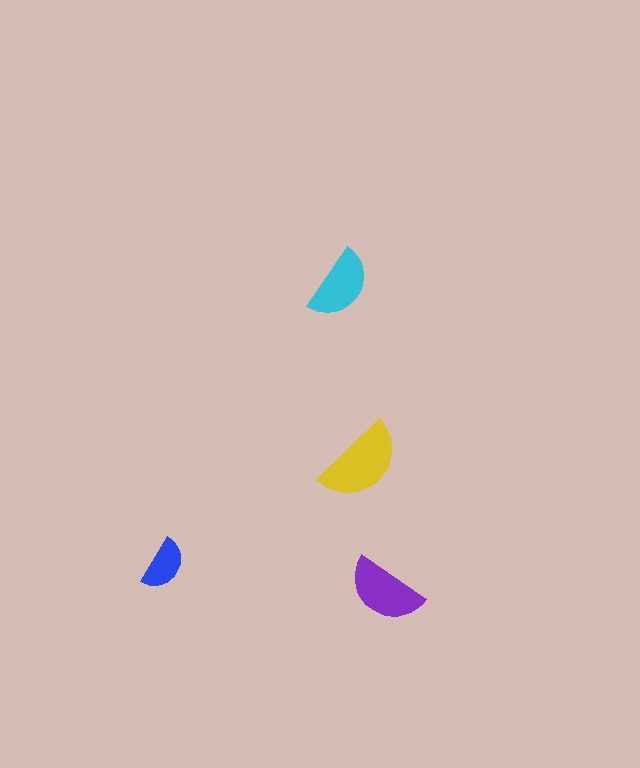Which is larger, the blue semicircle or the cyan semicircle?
The cyan one.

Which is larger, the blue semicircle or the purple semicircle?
The purple one.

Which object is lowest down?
The purple semicircle is bottommost.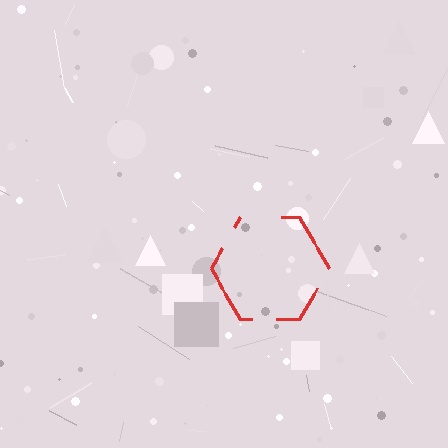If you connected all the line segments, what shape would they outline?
They would outline a hexagon.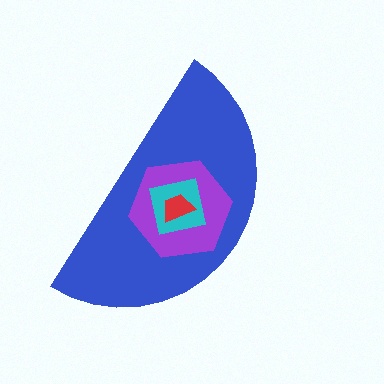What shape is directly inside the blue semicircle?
The purple hexagon.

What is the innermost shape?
The red trapezoid.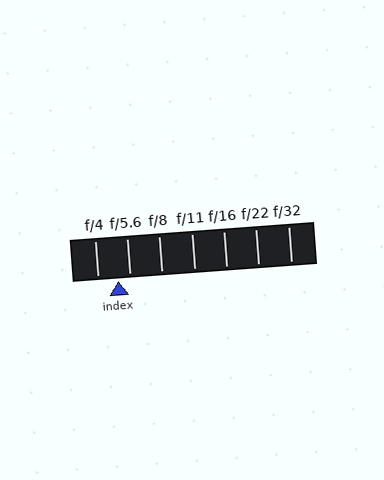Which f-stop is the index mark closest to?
The index mark is closest to f/5.6.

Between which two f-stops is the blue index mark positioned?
The index mark is between f/4 and f/5.6.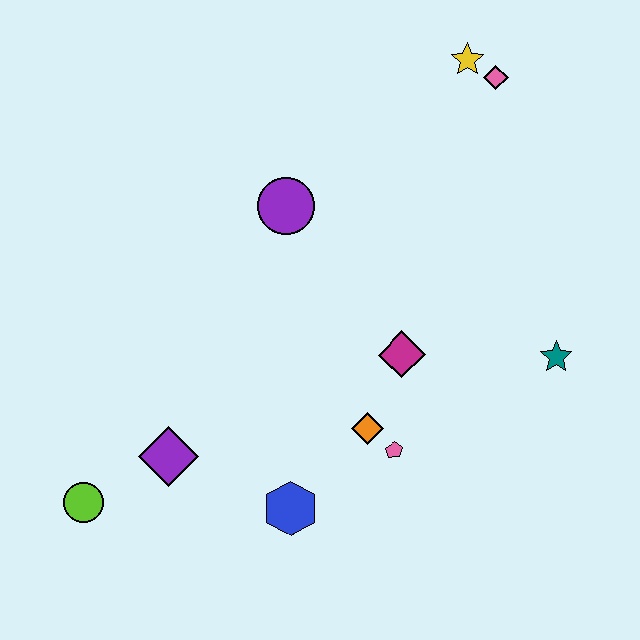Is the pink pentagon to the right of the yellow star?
No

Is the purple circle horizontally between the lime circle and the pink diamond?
Yes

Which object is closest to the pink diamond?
The yellow star is closest to the pink diamond.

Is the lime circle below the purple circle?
Yes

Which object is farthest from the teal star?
The lime circle is farthest from the teal star.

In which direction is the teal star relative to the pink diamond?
The teal star is below the pink diamond.